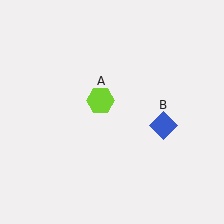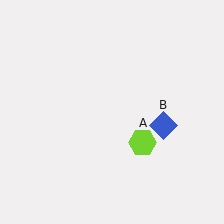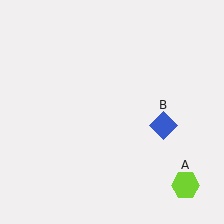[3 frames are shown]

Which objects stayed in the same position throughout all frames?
Blue diamond (object B) remained stationary.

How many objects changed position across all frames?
1 object changed position: lime hexagon (object A).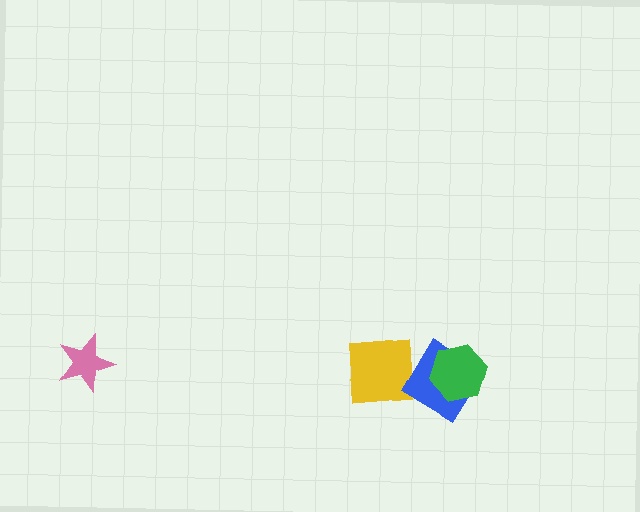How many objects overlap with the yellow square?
1 object overlaps with the yellow square.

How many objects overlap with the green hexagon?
1 object overlaps with the green hexagon.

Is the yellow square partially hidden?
Yes, it is partially covered by another shape.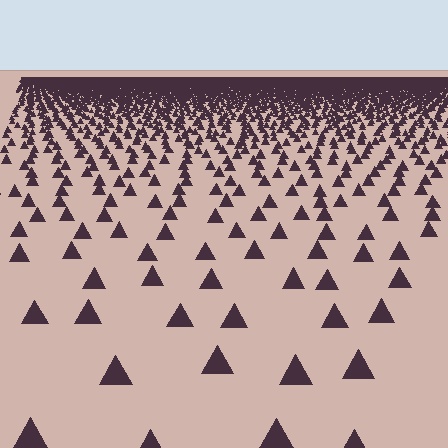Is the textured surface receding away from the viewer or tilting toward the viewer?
The surface is receding away from the viewer. Texture elements get smaller and denser toward the top.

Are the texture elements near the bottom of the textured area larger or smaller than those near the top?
Larger. Near the bottom, elements are closer to the viewer and appear at a bigger on-screen size.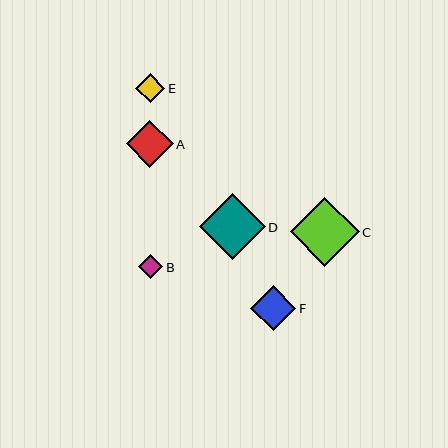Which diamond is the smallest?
Diamond B is the smallest with a size of approximately 24 pixels.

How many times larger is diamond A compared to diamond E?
Diamond A is approximately 1.6 times the size of diamond E.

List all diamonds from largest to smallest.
From largest to smallest: C, D, A, F, E, B.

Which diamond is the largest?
Diamond C is the largest with a size of approximately 69 pixels.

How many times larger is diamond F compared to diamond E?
Diamond F is approximately 1.6 times the size of diamond E.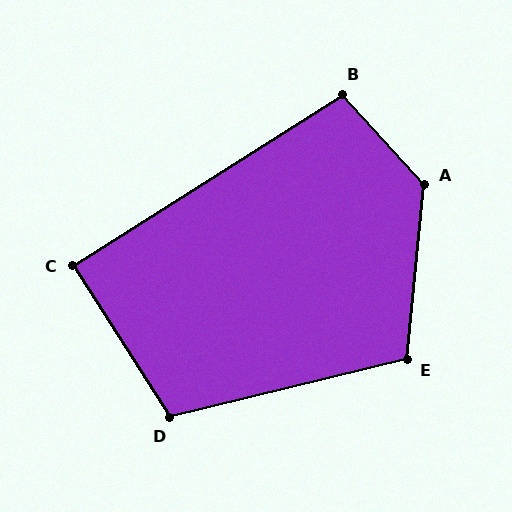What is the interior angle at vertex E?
Approximately 109 degrees (obtuse).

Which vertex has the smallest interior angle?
C, at approximately 90 degrees.